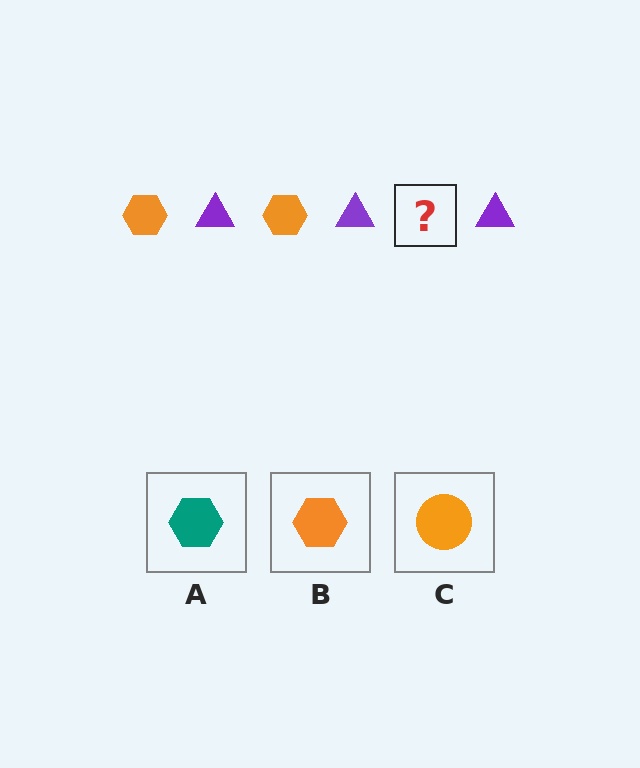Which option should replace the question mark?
Option B.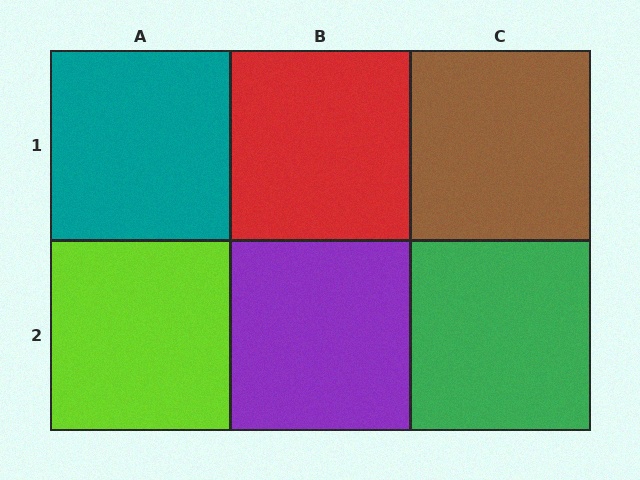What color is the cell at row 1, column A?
Teal.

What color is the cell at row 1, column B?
Red.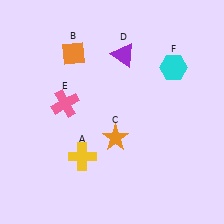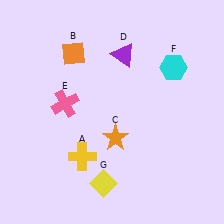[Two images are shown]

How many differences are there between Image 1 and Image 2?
There is 1 difference between the two images.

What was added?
A yellow diamond (G) was added in Image 2.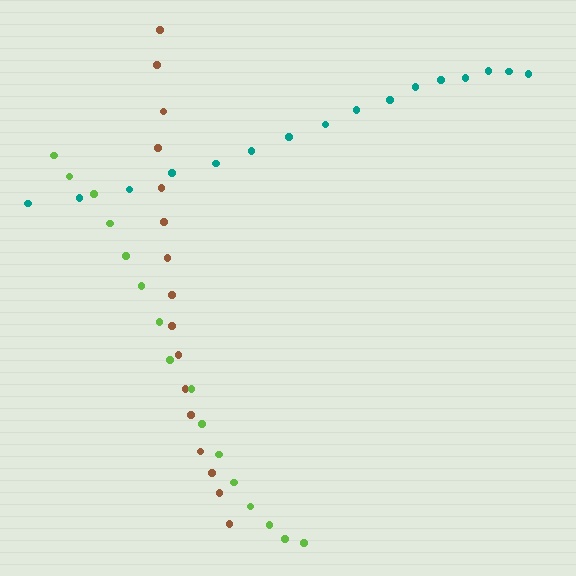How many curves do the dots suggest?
There are 3 distinct paths.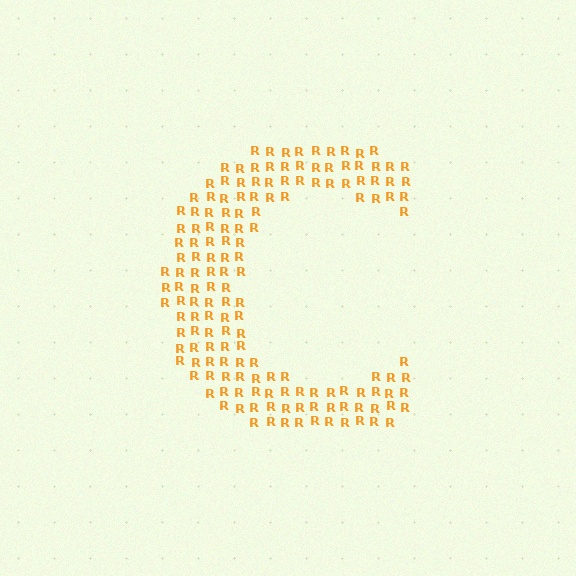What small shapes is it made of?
It is made of small letter R's.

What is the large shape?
The large shape is the letter C.